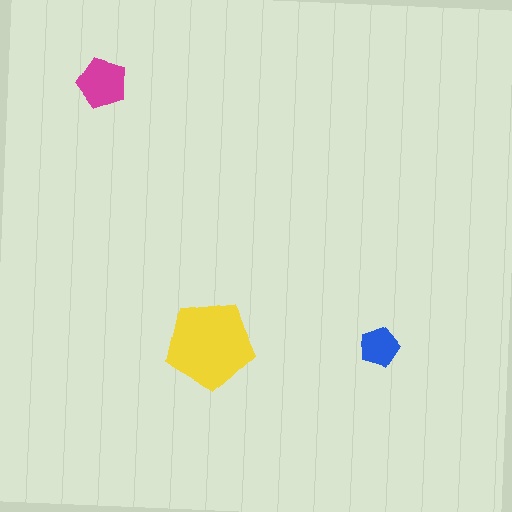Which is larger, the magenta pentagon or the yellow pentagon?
The yellow one.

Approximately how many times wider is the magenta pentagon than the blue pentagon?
About 1.5 times wider.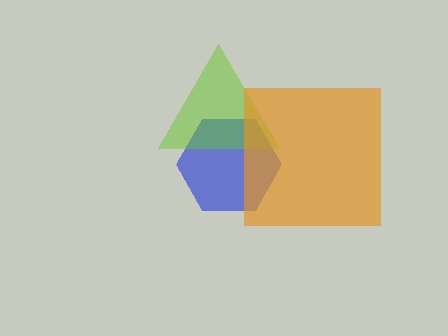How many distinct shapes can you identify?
There are 3 distinct shapes: a blue hexagon, a lime triangle, an orange square.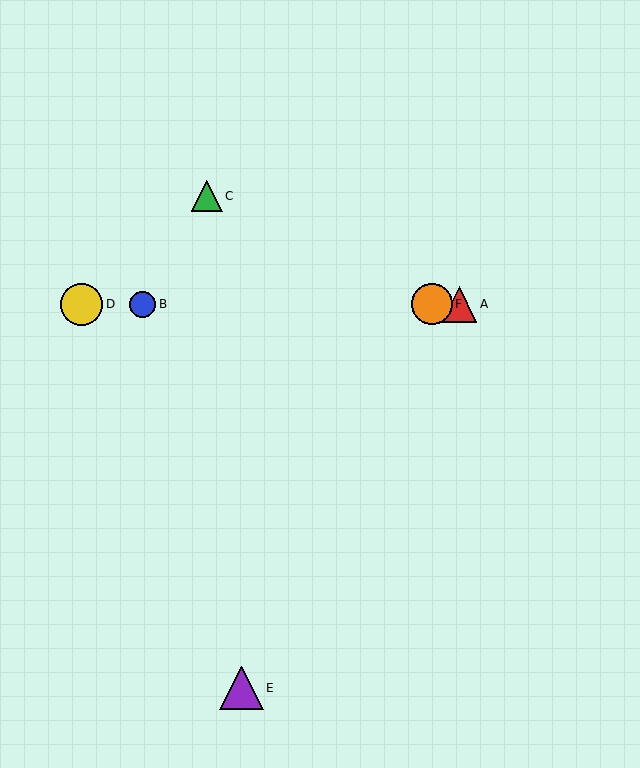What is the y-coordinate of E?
Object E is at y≈688.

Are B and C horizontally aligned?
No, B is at y≈304 and C is at y≈196.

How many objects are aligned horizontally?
4 objects (A, B, D, F) are aligned horizontally.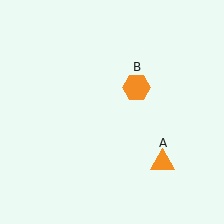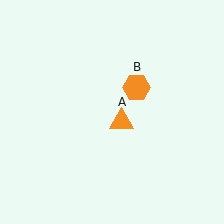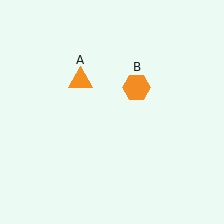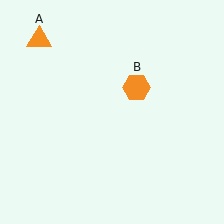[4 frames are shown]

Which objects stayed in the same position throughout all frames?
Orange hexagon (object B) remained stationary.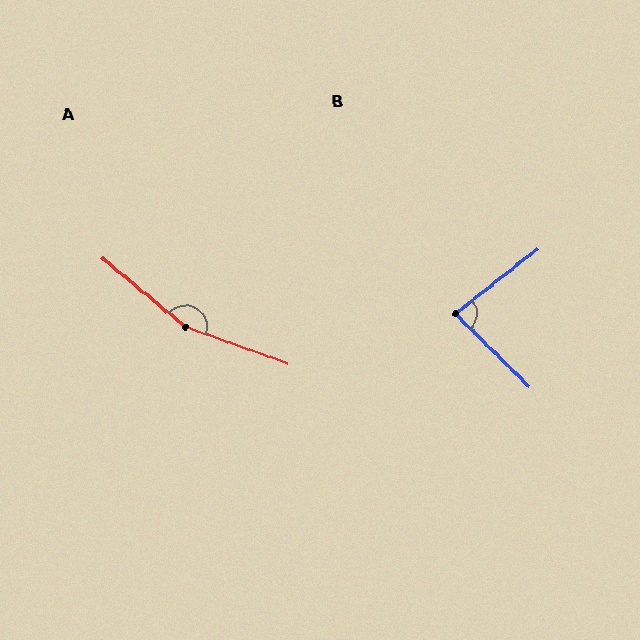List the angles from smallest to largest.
B (82°), A (160°).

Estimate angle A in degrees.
Approximately 160 degrees.